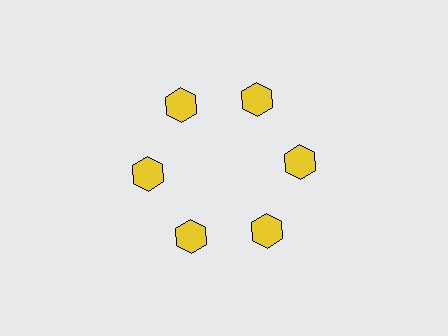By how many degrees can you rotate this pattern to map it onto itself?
The pattern maps onto itself every 60 degrees of rotation.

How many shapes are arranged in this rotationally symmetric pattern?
There are 6 shapes, arranged in 6 groups of 1.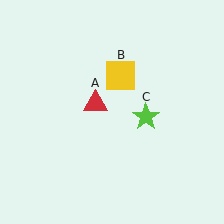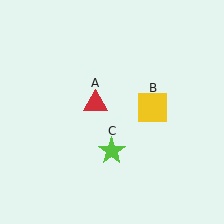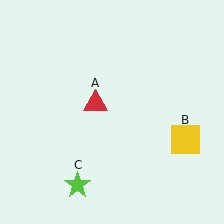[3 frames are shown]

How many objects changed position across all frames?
2 objects changed position: yellow square (object B), lime star (object C).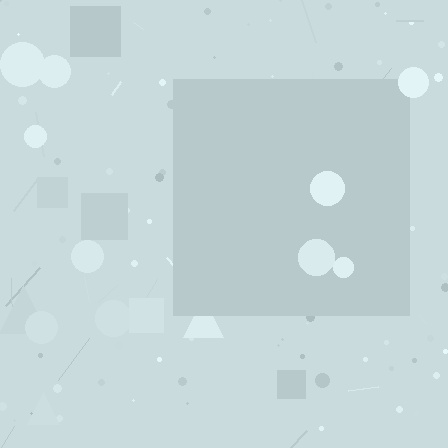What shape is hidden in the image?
A square is hidden in the image.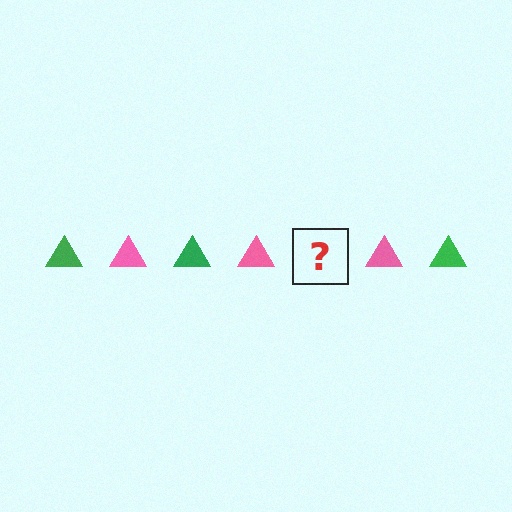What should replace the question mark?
The question mark should be replaced with a green triangle.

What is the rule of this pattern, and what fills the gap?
The rule is that the pattern cycles through green, pink triangles. The gap should be filled with a green triangle.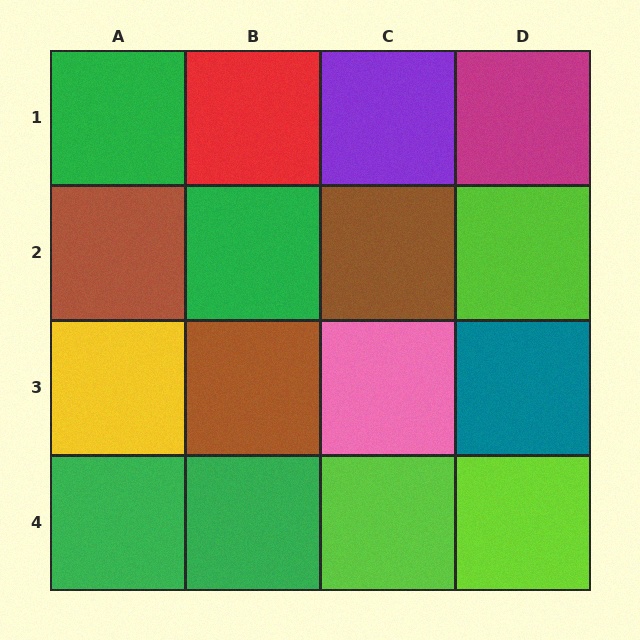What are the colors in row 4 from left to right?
Green, green, lime, lime.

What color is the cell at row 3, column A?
Yellow.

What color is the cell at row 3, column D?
Teal.